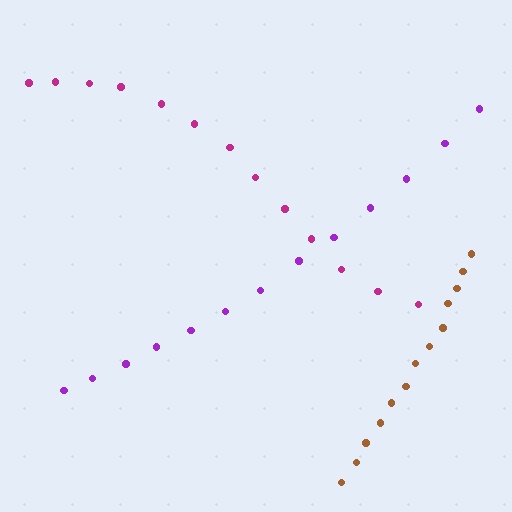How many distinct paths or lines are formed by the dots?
There are 3 distinct paths.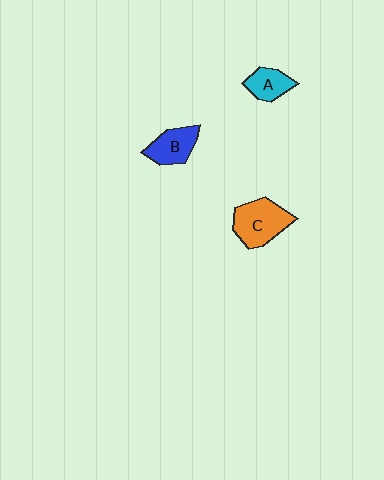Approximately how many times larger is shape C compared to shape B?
Approximately 1.4 times.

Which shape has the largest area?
Shape C (orange).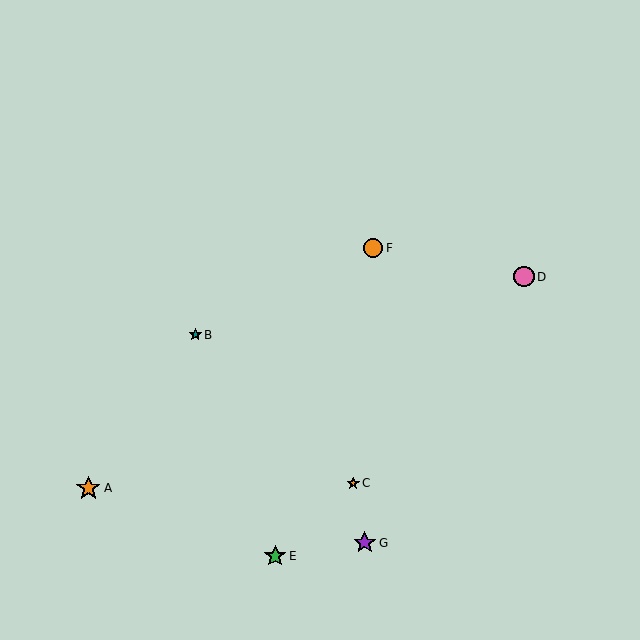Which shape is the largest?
The orange star (labeled A) is the largest.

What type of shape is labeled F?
Shape F is an orange circle.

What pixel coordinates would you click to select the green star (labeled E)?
Click at (275, 556) to select the green star E.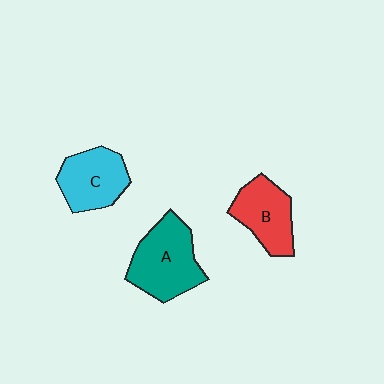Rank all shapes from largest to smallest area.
From largest to smallest: A (teal), C (cyan), B (red).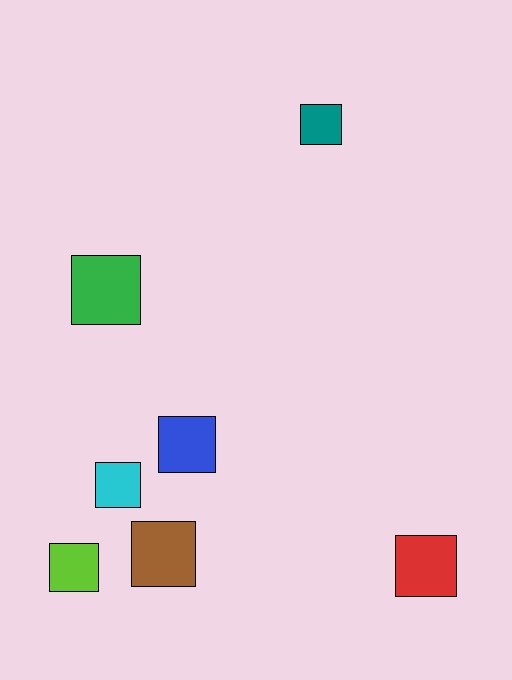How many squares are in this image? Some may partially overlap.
There are 7 squares.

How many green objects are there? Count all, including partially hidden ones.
There is 1 green object.